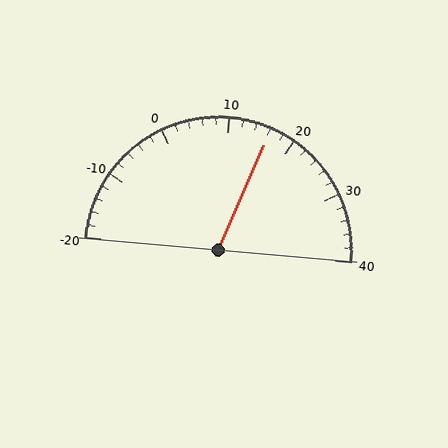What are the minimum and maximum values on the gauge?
The gauge ranges from -20 to 40.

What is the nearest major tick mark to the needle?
The nearest major tick mark is 20.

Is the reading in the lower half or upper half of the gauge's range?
The reading is in the upper half of the range (-20 to 40).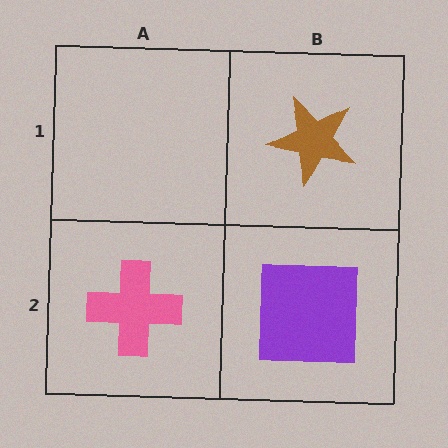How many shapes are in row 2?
2 shapes.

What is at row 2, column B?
A purple square.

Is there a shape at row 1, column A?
No, that cell is empty.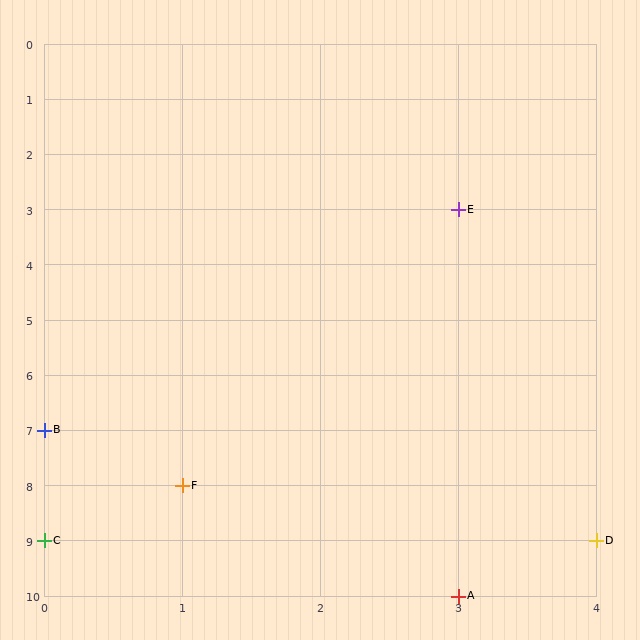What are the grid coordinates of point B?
Point B is at grid coordinates (0, 7).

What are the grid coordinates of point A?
Point A is at grid coordinates (3, 10).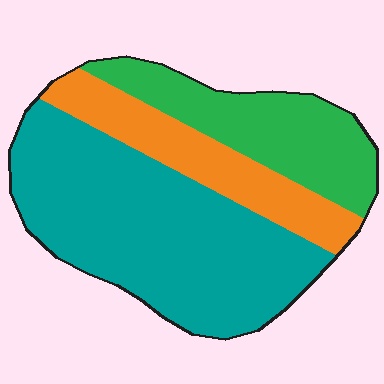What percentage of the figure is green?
Green takes up about one quarter (1/4) of the figure.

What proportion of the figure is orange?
Orange covers around 20% of the figure.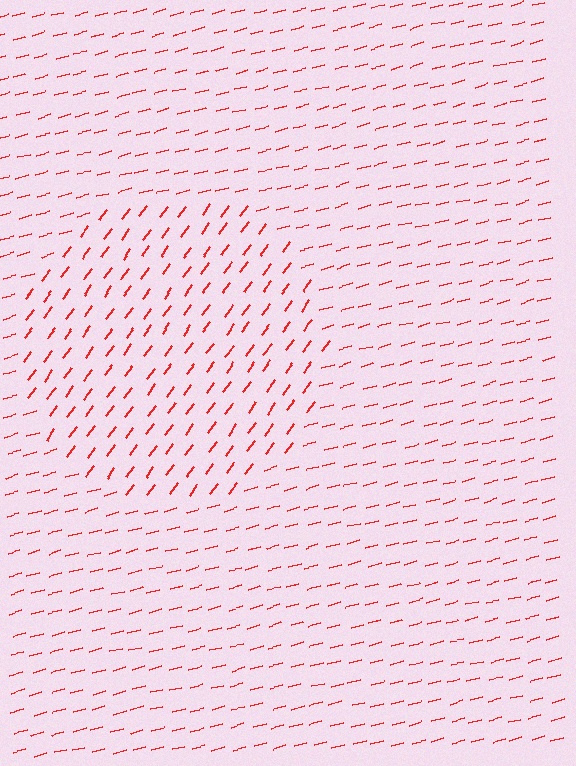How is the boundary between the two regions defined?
The boundary is defined purely by a change in line orientation (approximately 39 degrees difference). All lines are the same color and thickness.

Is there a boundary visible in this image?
Yes, there is a texture boundary formed by a change in line orientation.